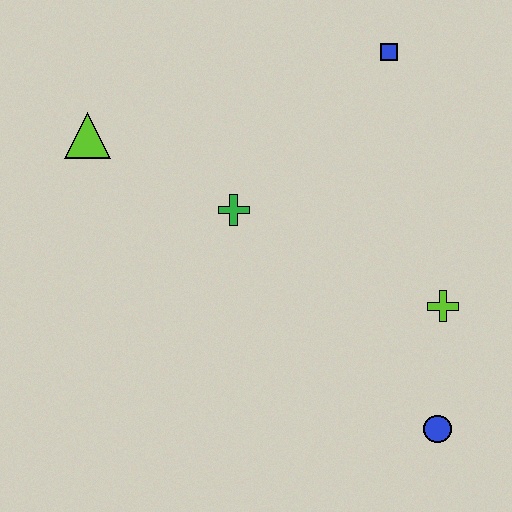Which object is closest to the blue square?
The green cross is closest to the blue square.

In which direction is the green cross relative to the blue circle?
The green cross is above the blue circle.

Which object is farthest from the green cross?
The blue circle is farthest from the green cross.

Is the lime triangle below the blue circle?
No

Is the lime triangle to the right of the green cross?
No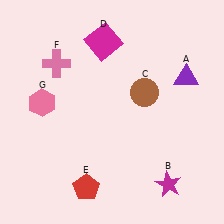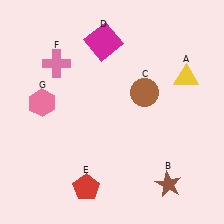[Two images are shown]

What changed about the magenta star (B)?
In Image 1, B is magenta. In Image 2, it changed to brown.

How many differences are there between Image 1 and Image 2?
There are 2 differences between the two images.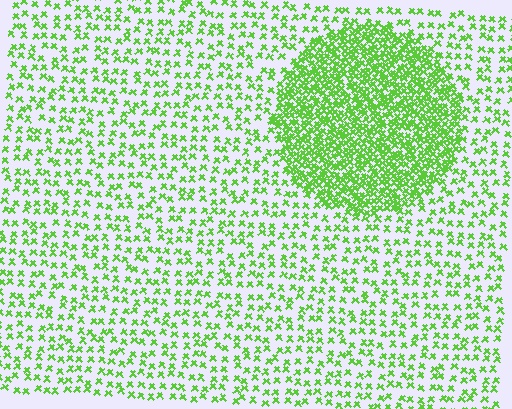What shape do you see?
I see a circle.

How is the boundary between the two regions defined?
The boundary is defined by a change in element density (approximately 2.8x ratio). All elements are the same color, size, and shape.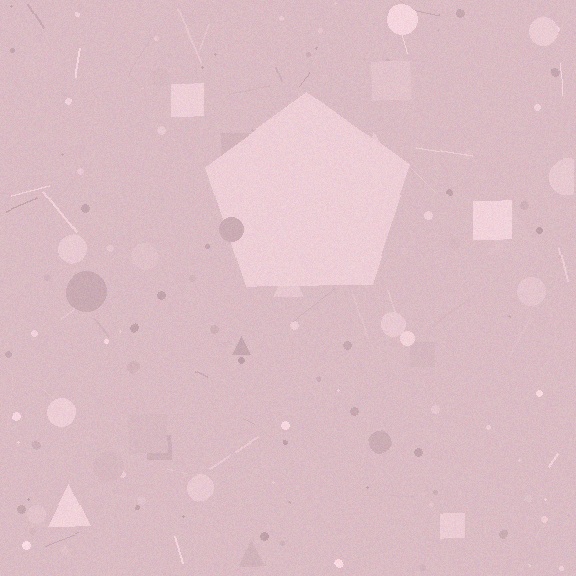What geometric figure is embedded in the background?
A pentagon is embedded in the background.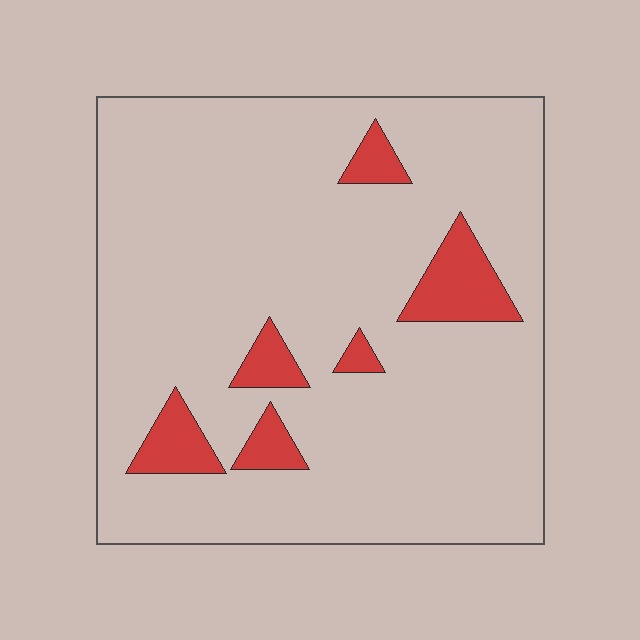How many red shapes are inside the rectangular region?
6.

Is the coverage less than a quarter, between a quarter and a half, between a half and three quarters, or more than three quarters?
Less than a quarter.